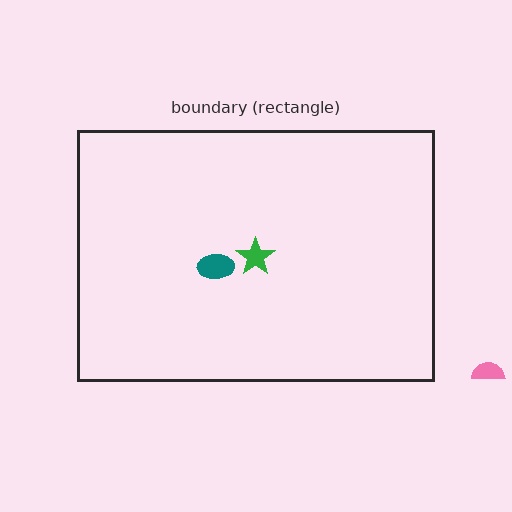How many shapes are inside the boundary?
2 inside, 1 outside.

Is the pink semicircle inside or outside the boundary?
Outside.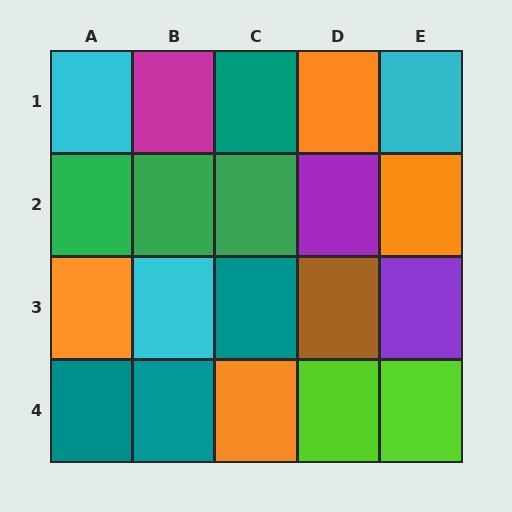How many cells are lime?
2 cells are lime.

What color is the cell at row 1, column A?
Cyan.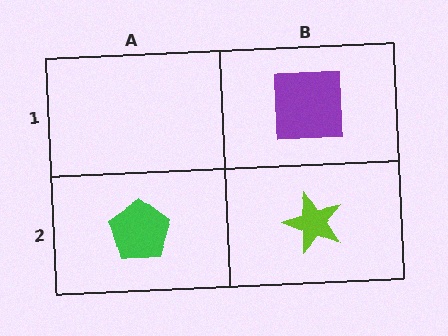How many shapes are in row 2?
2 shapes.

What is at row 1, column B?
A purple square.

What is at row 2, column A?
A green pentagon.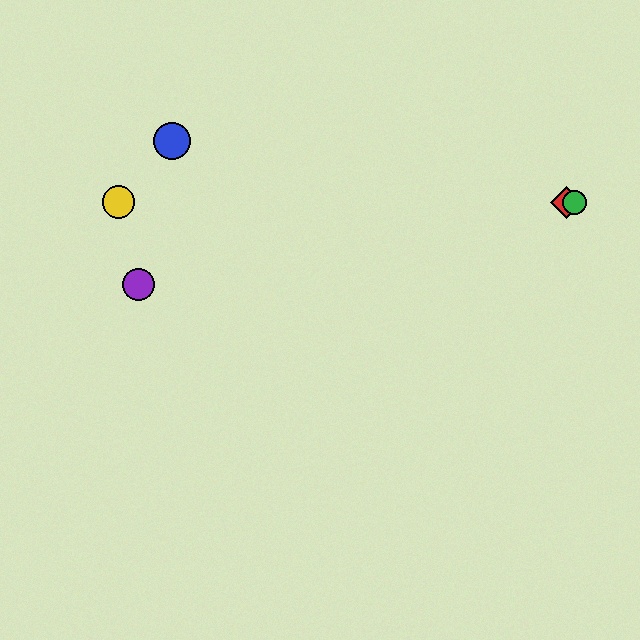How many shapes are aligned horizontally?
3 shapes (the red diamond, the green circle, the yellow circle) are aligned horizontally.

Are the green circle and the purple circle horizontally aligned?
No, the green circle is at y≈202 and the purple circle is at y≈284.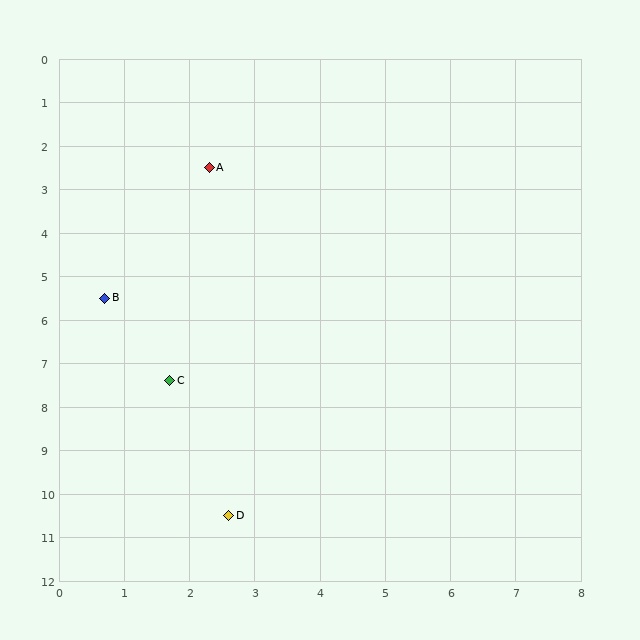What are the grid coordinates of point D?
Point D is at approximately (2.6, 10.5).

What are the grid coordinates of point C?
Point C is at approximately (1.7, 7.4).